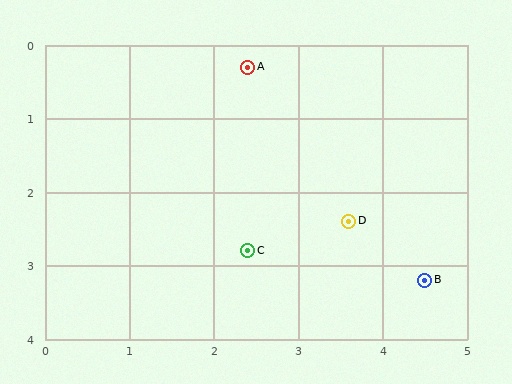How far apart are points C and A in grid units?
Points C and A are about 2.5 grid units apart.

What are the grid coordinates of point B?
Point B is at approximately (4.5, 3.2).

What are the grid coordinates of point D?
Point D is at approximately (3.6, 2.4).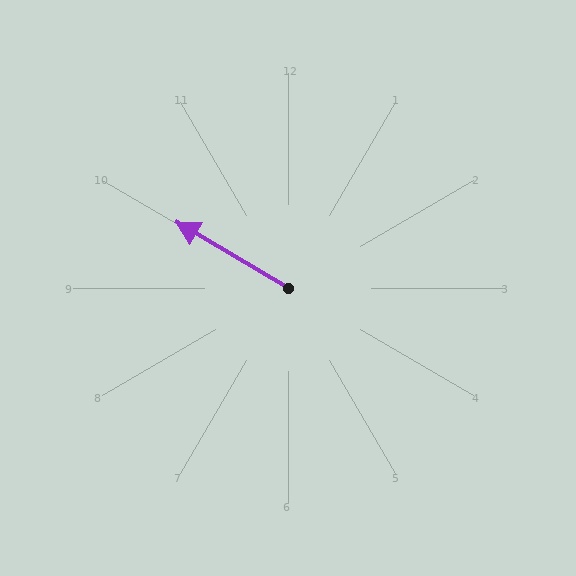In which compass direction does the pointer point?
Northwest.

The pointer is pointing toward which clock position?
Roughly 10 o'clock.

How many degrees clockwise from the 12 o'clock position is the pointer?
Approximately 300 degrees.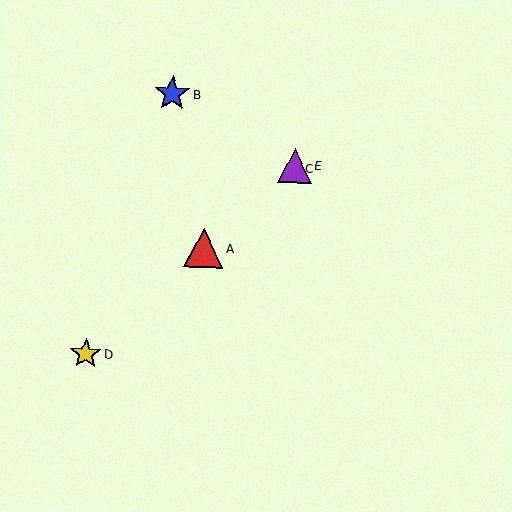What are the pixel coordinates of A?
Object A is at (203, 248).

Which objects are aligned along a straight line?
Objects A, C, D, E are aligned along a straight line.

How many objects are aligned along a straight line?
4 objects (A, C, D, E) are aligned along a straight line.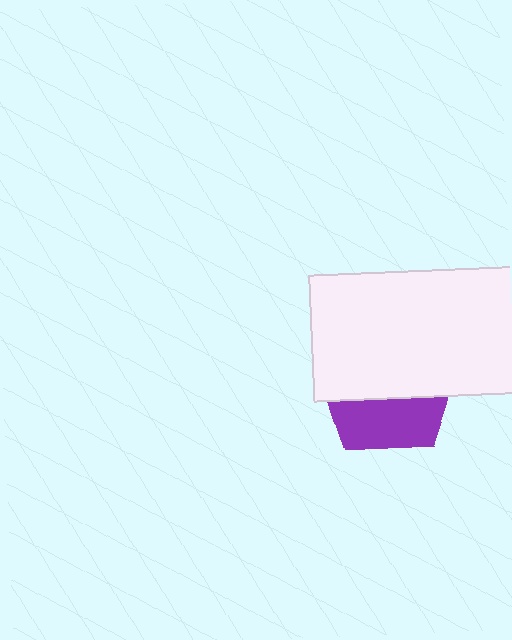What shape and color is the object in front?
The object in front is a white rectangle.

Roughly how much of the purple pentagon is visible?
A small part of it is visible (roughly 37%).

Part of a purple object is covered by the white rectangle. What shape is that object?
It is a pentagon.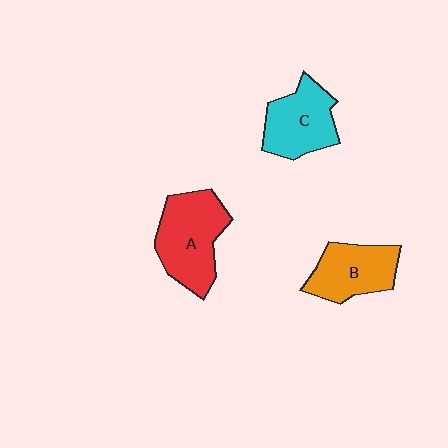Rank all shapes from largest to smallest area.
From largest to smallest: A (red), C (cyan), B (orange).